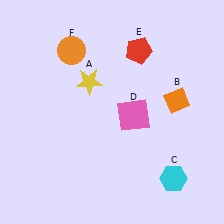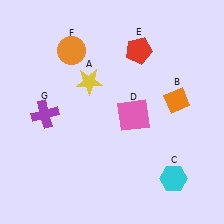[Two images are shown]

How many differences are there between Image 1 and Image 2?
There is 1 difference between the two images.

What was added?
A purple cross (G) was added in Image 2.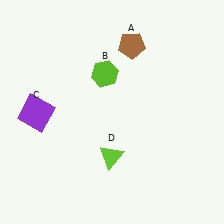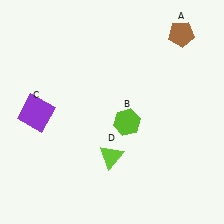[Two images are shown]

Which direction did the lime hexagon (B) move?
The lime hexagon (B) moved down.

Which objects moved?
The objects that moved are: the brown pentagon (A), the lime hexagon (B).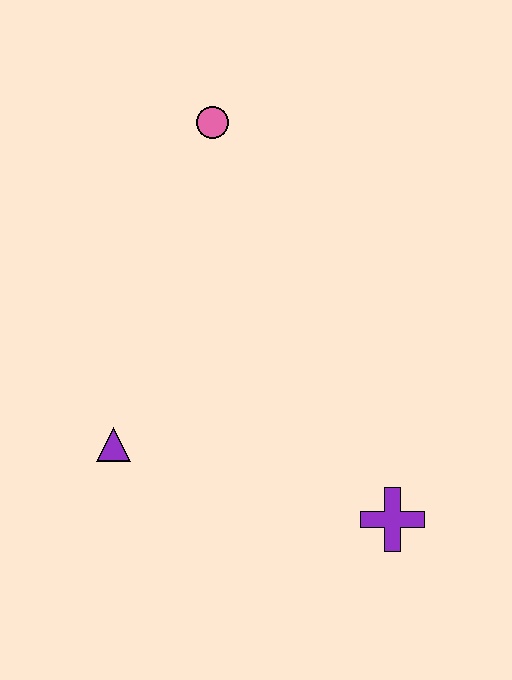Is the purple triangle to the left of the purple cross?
Yes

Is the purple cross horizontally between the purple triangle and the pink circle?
No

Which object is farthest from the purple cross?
The pink circle is farthest from the purple cross.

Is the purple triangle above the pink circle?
No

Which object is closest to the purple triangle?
The purple cross is closest to the purple triangle.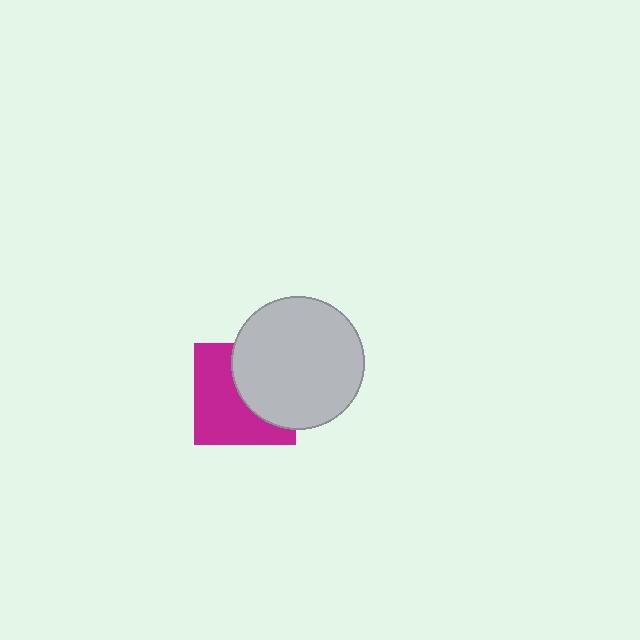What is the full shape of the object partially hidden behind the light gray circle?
The partially hidden object is a magenta square.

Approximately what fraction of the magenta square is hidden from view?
Roughly 44% of the magenta square is hidden behind the light gray circle.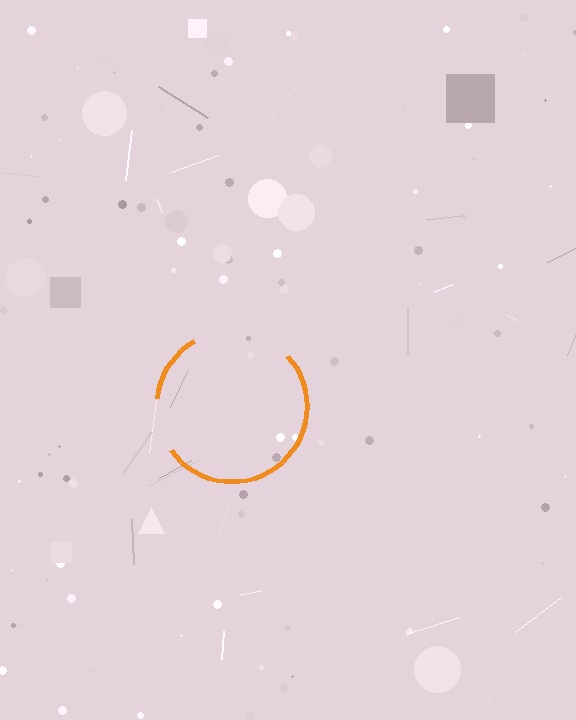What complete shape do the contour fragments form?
The contour fragments form a circle.